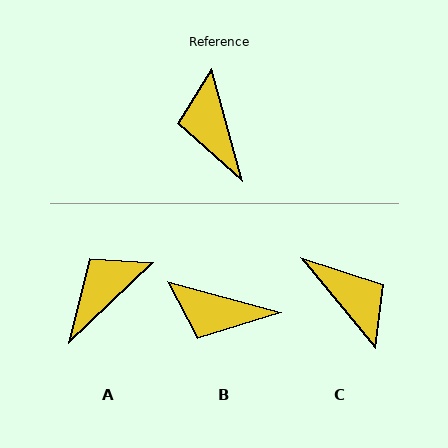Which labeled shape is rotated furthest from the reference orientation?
C, about 156 degrees away.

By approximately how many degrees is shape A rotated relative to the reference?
Approximately 62 degrees clockwise.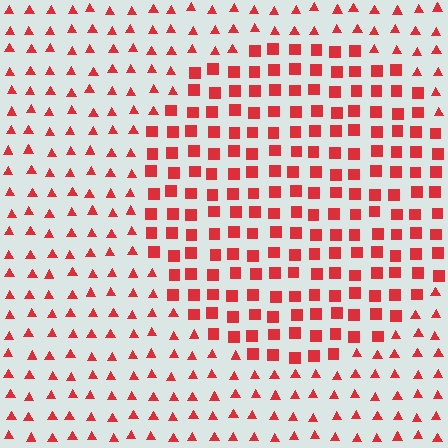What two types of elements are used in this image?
The image uses squares inside the circle region and triangles outside it.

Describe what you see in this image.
The image is filled with small red elements arranged in a uniform grid. A circle-shaped region contains squares, while the surrounding area contains triangles. The boundary is defined purely by the change in element shape.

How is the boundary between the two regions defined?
The boundary is defined by a change in element shape: squares inside vs. triangles outside. All elements share the same color and spacing.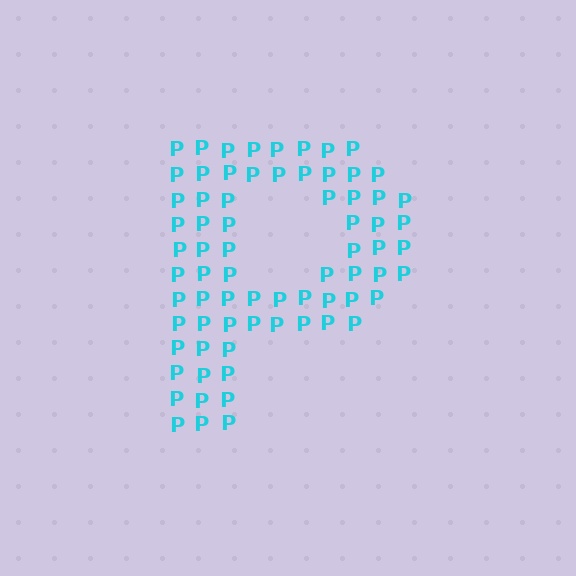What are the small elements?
The small elements are letter P's.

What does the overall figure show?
The overall figure shows the letter P.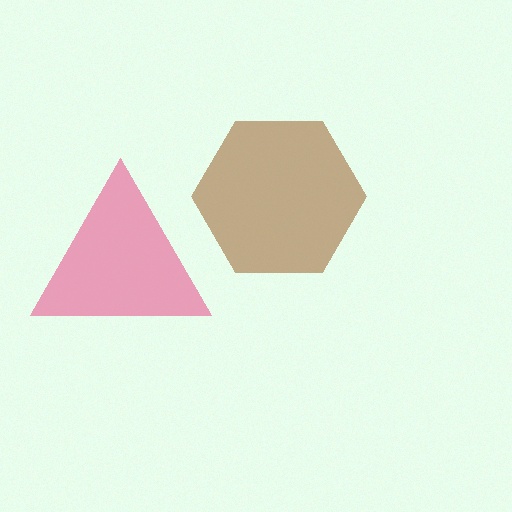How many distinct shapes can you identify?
There are 2 distinct shapes: a pink triangle, a brown hexagon.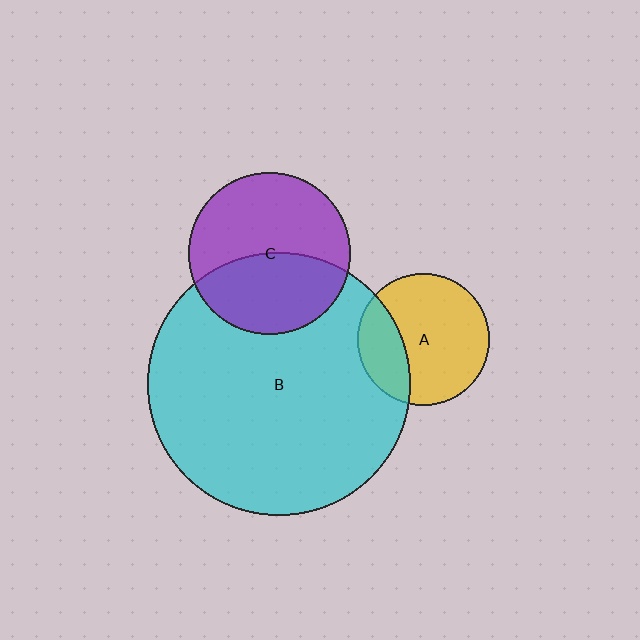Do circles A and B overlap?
Yes.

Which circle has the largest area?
Circle B (cyan).